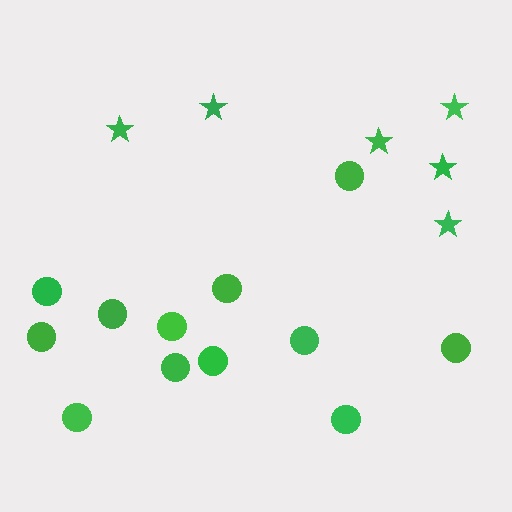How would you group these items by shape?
There are 2 groups: one group of stars (6) and one group of circles (12).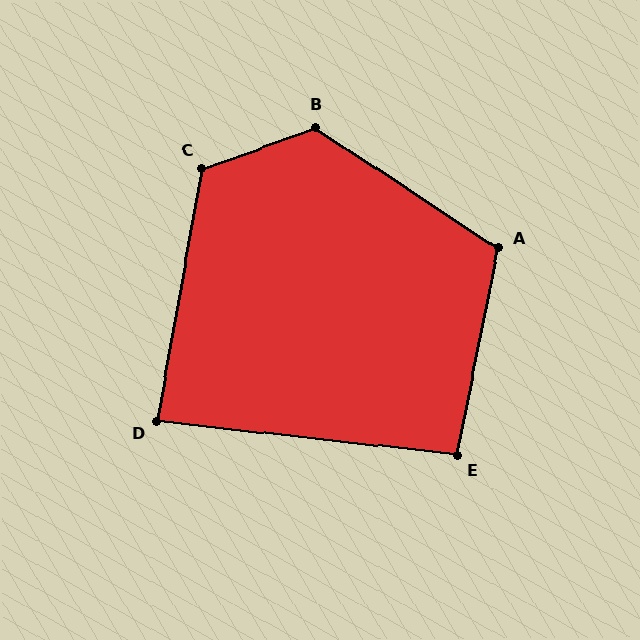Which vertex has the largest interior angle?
B, at approximately 127 degrees.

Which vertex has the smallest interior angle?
D, at approximately 86 degrees.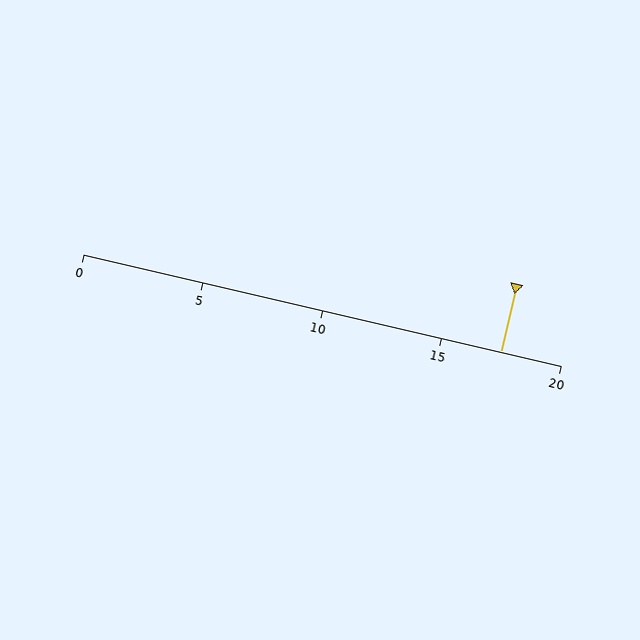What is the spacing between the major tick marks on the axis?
The major ticks are spaced 5 apart.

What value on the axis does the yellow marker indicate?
The marker indicates approximately 17.5.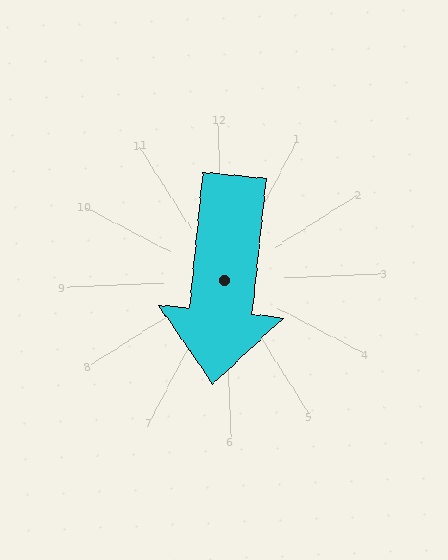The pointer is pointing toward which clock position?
Roughly 6 o'clock.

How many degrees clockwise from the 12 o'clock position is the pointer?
Approximately 188 degrees.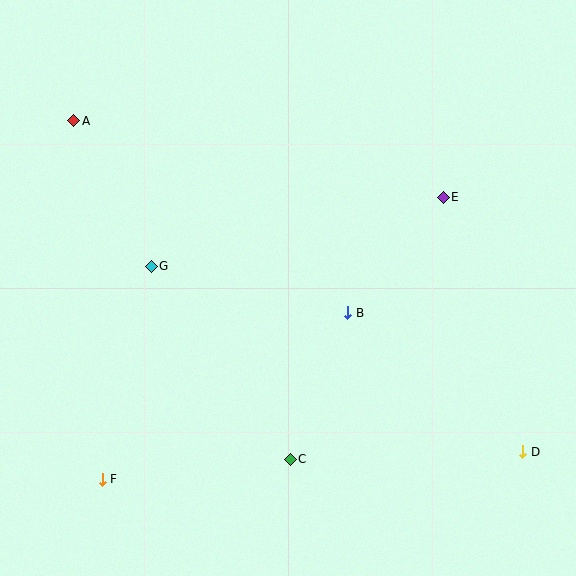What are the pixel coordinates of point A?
Point A is at (74, 121).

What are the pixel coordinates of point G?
Point G is at (151, 266).